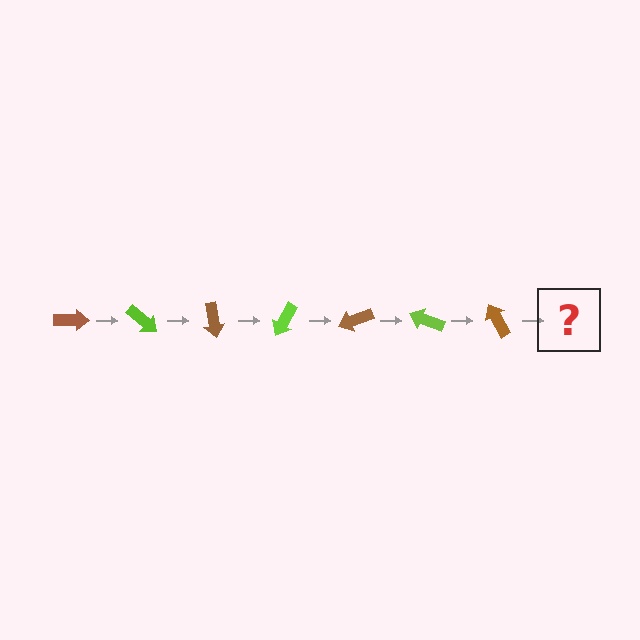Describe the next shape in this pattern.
It should be a lime arrow, rotated 280 degrees from the start.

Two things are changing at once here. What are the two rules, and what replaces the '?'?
The two rules are that it rotates 40 degrees each step and the color cycles through brown and lime. The '?' should be a lime arrow, rotated 280 degrees from the start.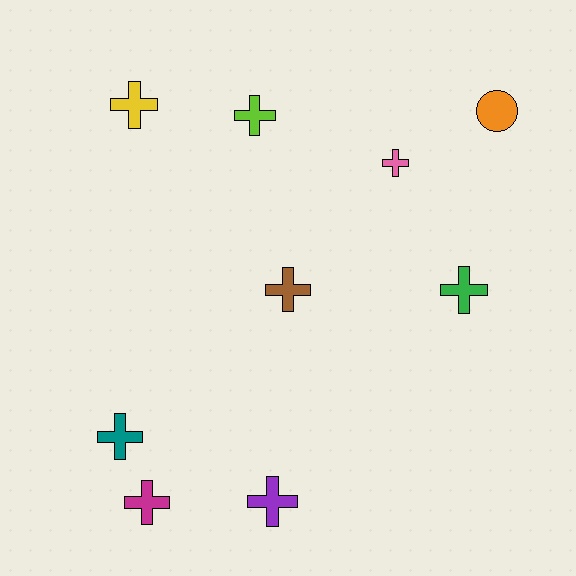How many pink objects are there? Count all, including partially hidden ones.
There is 1 pink object.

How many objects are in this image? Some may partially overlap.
There are 9 objects.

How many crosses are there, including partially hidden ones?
There are 8 crosses.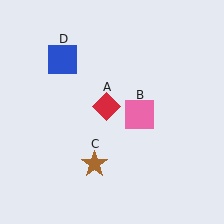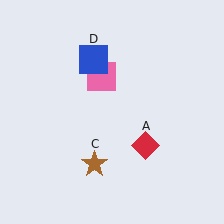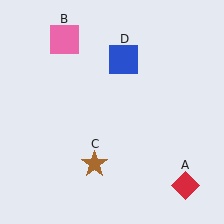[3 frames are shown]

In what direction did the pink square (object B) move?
The pink square (object B) moved up and to the left.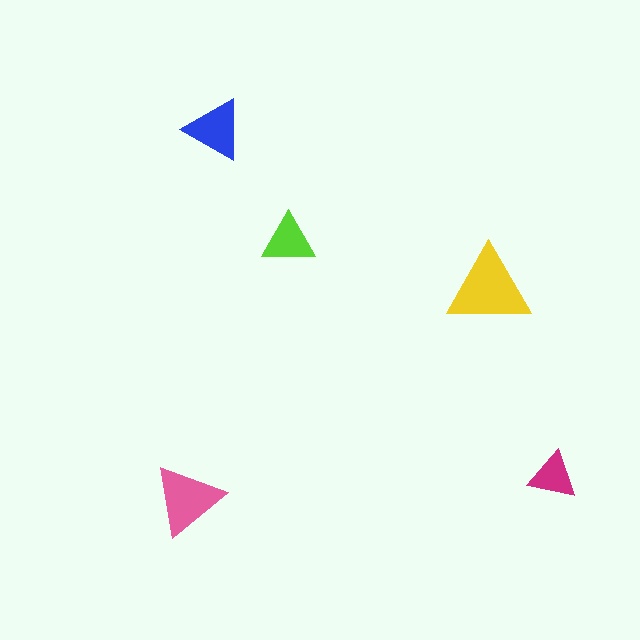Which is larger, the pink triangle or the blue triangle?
The pink one.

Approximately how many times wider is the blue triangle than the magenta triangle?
About 1.5 times wider.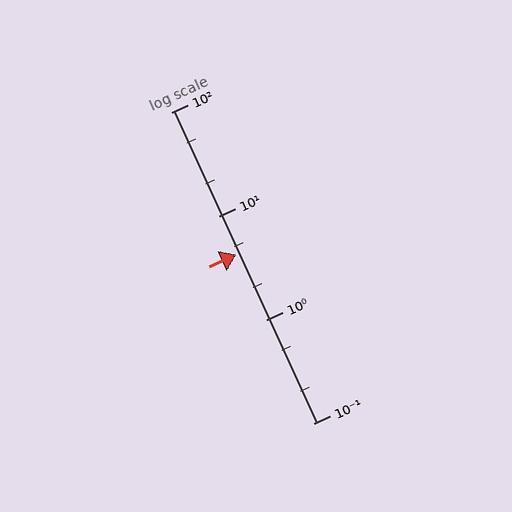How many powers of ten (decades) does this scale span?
The scale spans 3 decades, from 0.1 to 100.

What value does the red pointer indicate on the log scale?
The pointer indicates approximately 4.2.